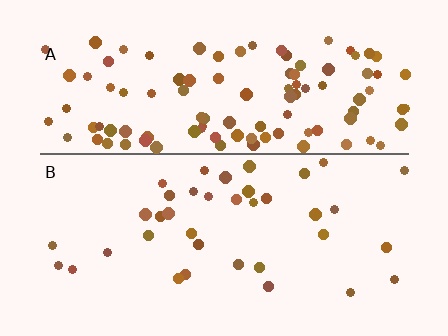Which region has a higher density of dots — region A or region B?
A (the top).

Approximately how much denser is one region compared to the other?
Approximately 2.9× — region A over region B.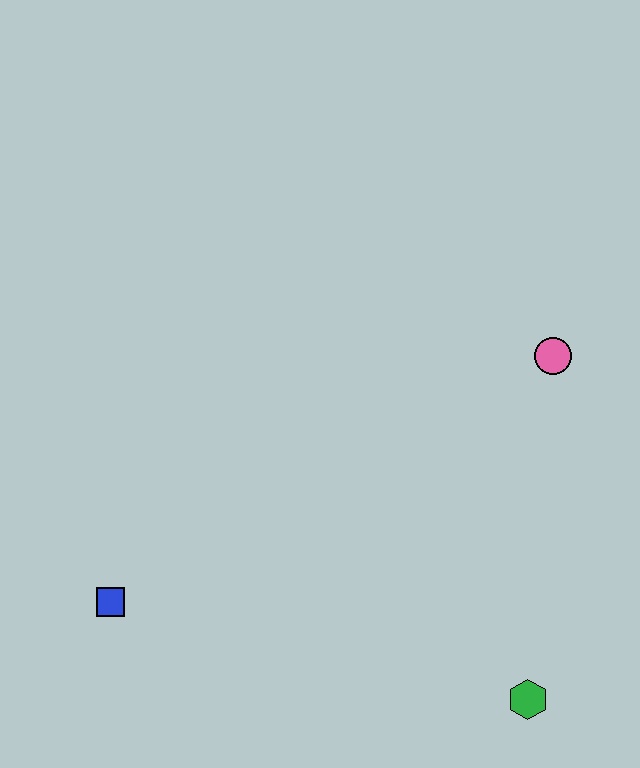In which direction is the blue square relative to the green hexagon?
The blue square is to the left of the green hexagon.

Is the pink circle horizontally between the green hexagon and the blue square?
No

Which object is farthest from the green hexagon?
The blue square is farthest from the green hexagon.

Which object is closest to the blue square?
The green hexagon is closest to the blue square.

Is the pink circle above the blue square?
Yes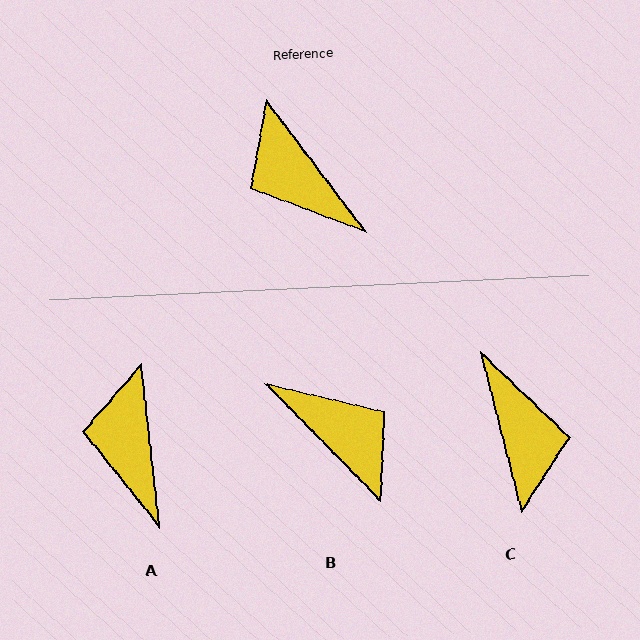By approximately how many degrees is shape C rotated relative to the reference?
Approximately 157 degrees counter-clockwise.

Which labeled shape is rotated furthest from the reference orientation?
B, about 173 degrees away.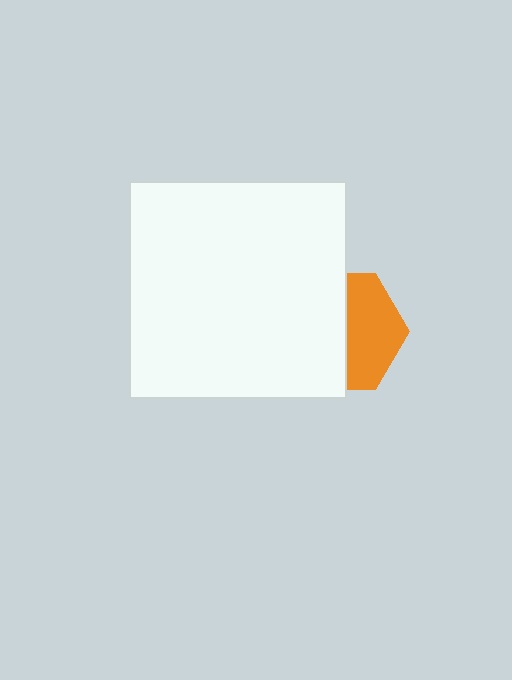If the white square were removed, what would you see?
You would see the complete orange hexagon.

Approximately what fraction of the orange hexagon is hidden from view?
Roughly 55% of the orange hexagon is hidden behind the white square.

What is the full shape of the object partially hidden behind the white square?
The partially hidden object is an orange hexagon.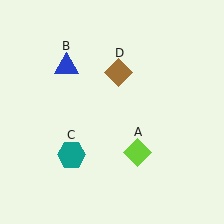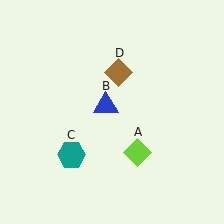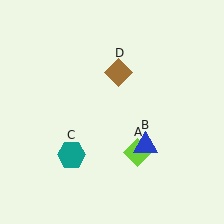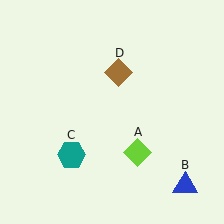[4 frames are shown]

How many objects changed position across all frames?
1 object changed position: blue triangle (object B).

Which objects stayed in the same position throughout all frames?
Lime diamond (object A) and teal hexagon (object C) and brown diamond (object D) remained stationary.